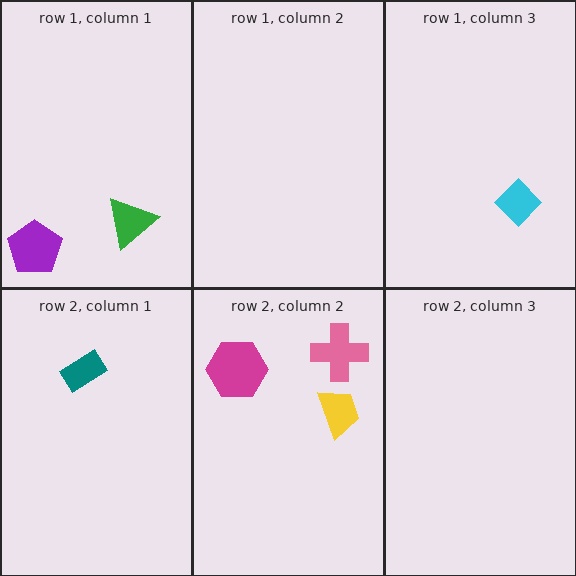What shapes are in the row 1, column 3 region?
The cyan diamond.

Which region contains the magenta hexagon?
The row 2, column 2 region.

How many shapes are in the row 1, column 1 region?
2.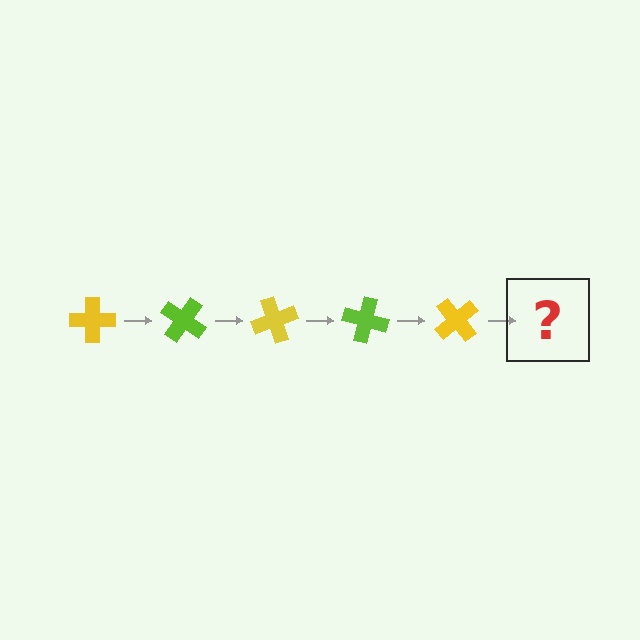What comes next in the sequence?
The next element should be a lime cross, rotated 175 degrees from the start.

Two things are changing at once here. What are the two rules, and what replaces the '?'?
The two rules are that it rotates 35 degrees each step and the color cycles through yellow and lime. The '?' should be a lime cross, rotated 175 degrees from the start.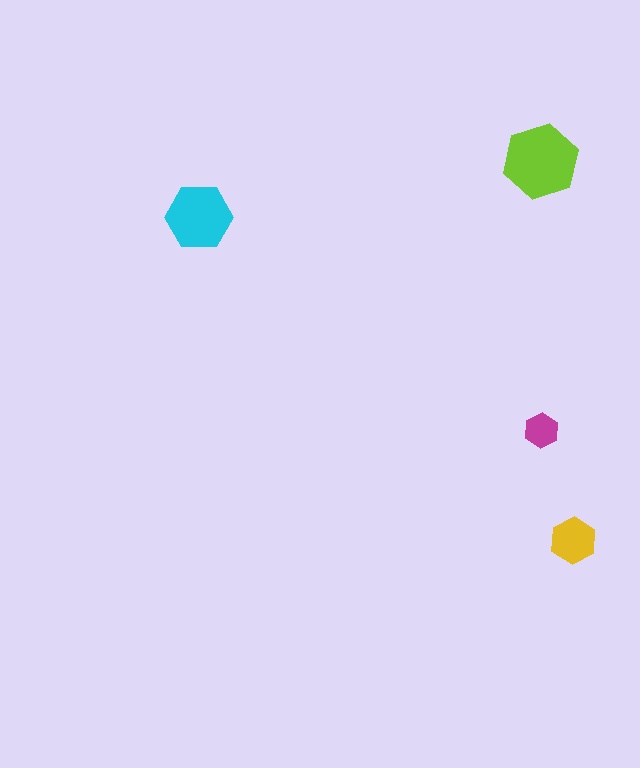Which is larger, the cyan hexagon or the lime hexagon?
The lime one.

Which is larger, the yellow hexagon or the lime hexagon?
The lime one.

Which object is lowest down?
The yellow hexagon is bottommost.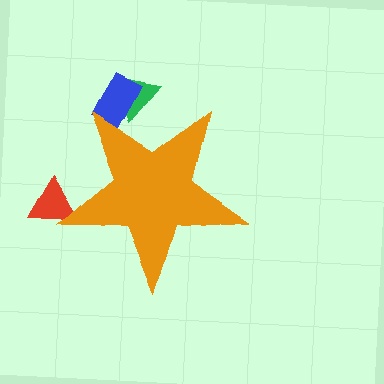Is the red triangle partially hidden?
Yes, the red triangle is partially hidden behind the orange star.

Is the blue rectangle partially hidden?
Yes, the blue rectangle is partially hidden behind the orange star.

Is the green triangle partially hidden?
Yes, the green triangle is partially hidden behind the orange star.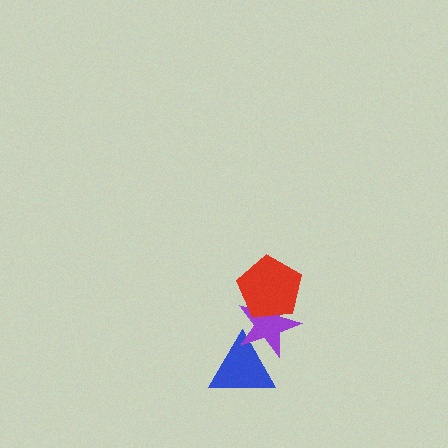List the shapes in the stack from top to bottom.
From top to bottom: the red pentagon, the purple star, the blue triangle.